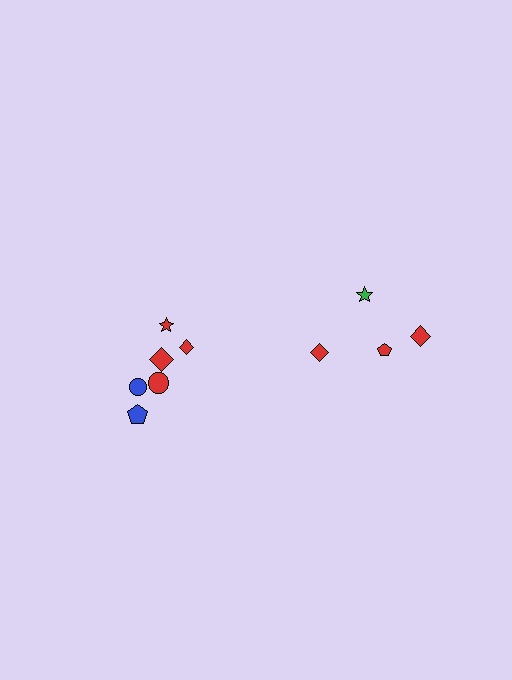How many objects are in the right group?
There are 4 objects.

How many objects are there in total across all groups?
There are 10 objects.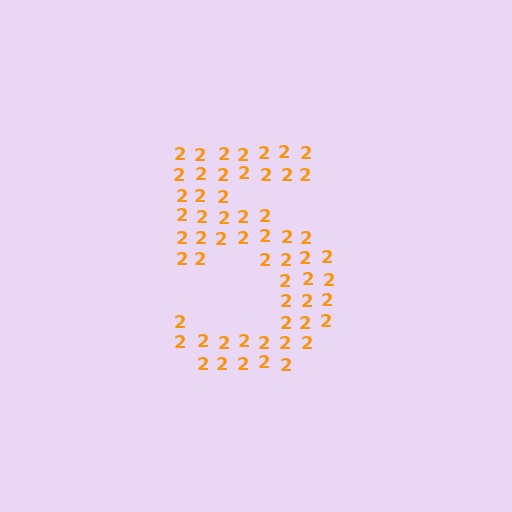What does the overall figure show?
The overall figure shows the digit 5.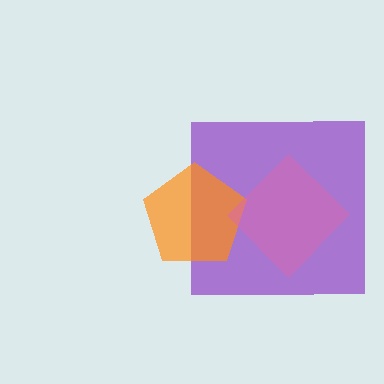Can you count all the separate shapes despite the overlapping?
Yes, there are 3 separate shapes.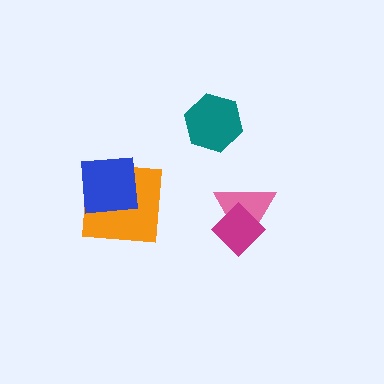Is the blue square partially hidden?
No, no other shape covers it.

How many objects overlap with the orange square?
1 object overlaps with the orange square.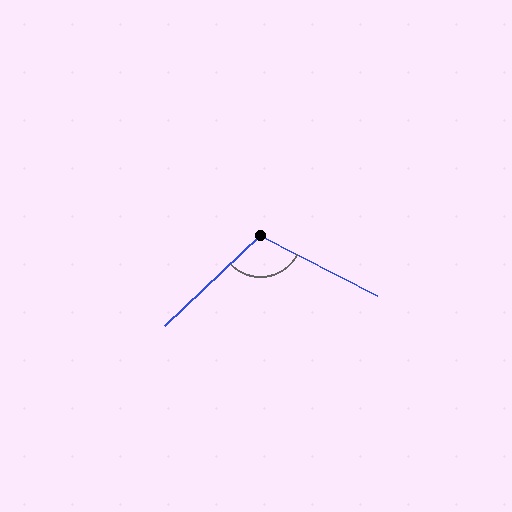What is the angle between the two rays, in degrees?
Approximately 109 degrees.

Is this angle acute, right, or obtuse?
It is obtuse.